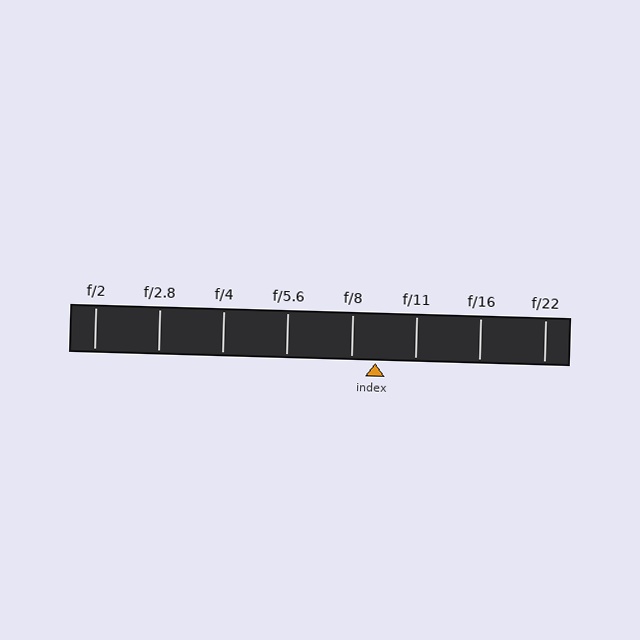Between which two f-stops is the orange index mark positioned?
The index mark is between f/8 and f/11.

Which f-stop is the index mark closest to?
The index mark is closest to f/8.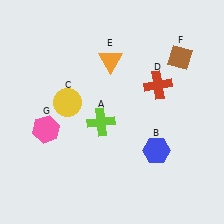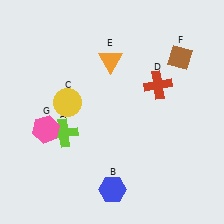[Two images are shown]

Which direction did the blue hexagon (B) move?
The blue hexagon (B) moved left.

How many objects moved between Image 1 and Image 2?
2 objects moved between the two images.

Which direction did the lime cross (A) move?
The lime cross (A) moved left.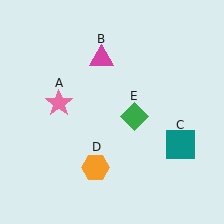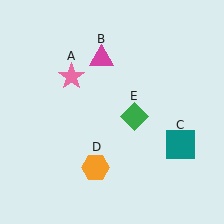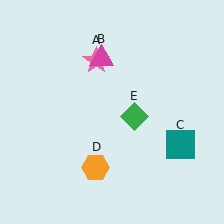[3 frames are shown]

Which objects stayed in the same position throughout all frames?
Magenta triangle (object B) and teal square (object C) and orange hexagon (object D) and green diamond (object E) remained stationary.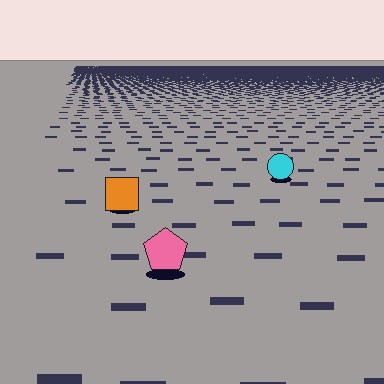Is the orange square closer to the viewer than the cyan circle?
Yes. The orange square is closer — you can tell from the texture gradient: the ground texture is coarser near it.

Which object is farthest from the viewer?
The cyan circle is farthest from the viewer. It appears smaller and the ground texture around it is denser.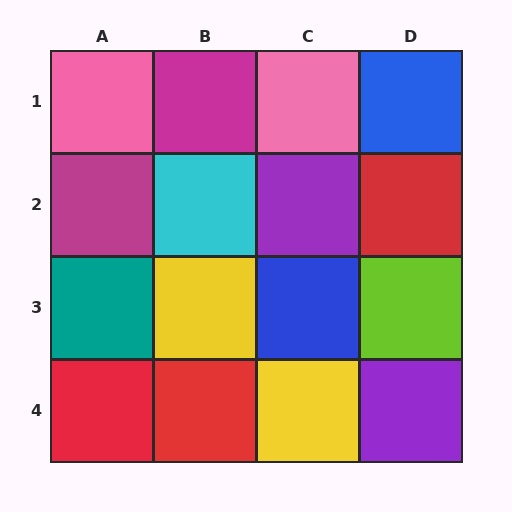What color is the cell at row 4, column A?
Red.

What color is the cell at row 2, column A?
Magenta.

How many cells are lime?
1 cell is lime.